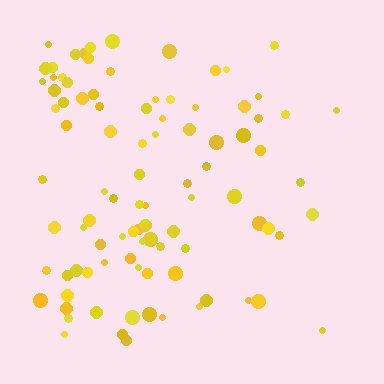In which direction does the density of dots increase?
From right to left, with the left side densest.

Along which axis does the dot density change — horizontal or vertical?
Horizontal.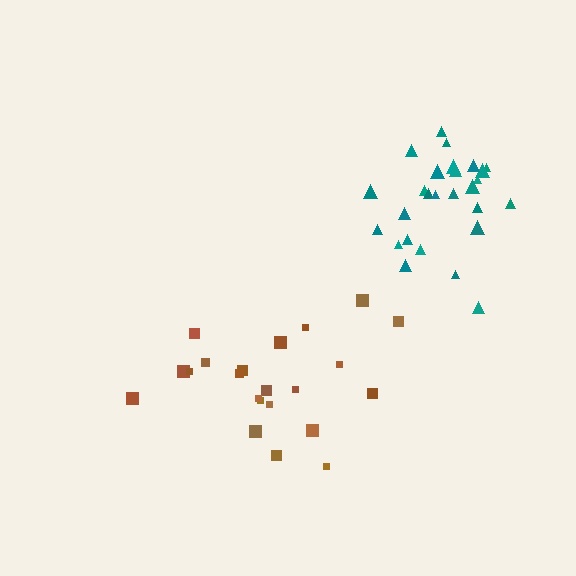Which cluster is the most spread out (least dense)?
Brown.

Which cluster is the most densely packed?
Teal.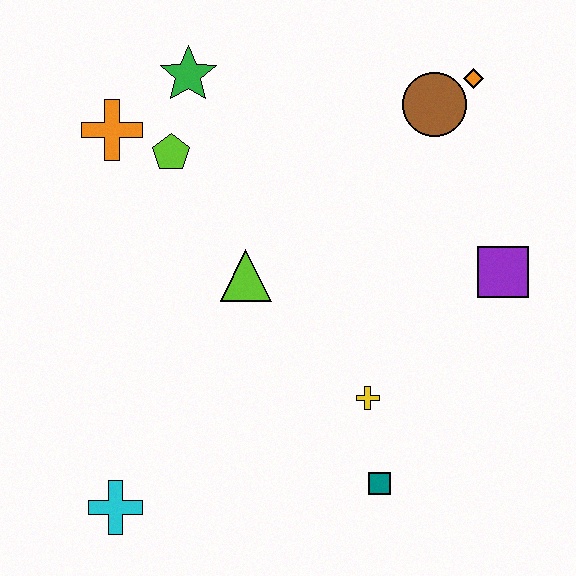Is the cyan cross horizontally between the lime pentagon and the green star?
No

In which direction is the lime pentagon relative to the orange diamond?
The lime pentagon is to the left of the orange diamond.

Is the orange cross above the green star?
No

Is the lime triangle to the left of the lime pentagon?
No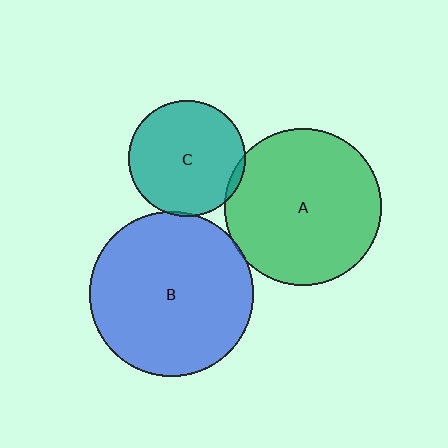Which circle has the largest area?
Circle B (blue).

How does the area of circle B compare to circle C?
Approximately 2.0 times.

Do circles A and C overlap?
Yes.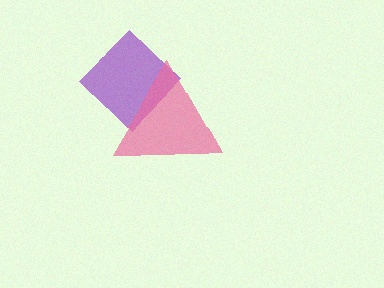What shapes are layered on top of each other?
The layered shapes are: a purple diamond, a pink triangle.